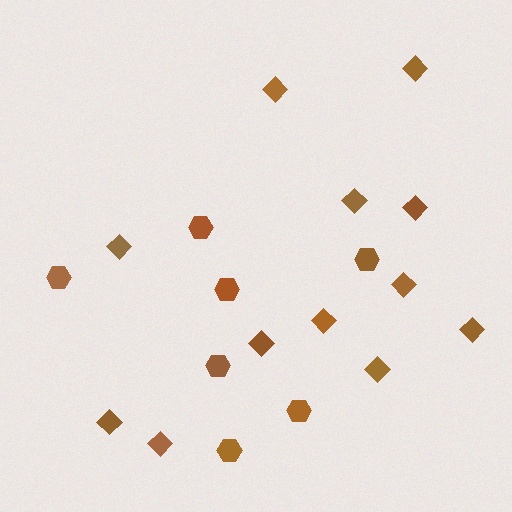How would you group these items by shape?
There are 2 groups: one group of hexagons (7) and one group of diamonds (12).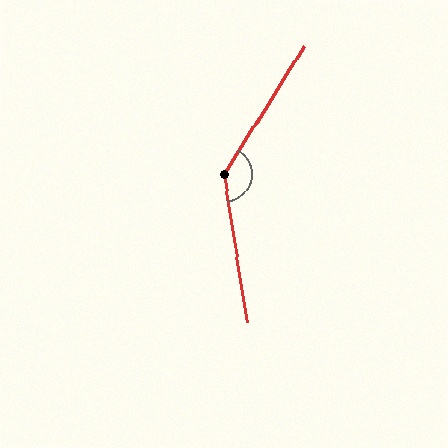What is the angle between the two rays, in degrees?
Approximately 139 degrees.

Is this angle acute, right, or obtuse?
It is obtuse.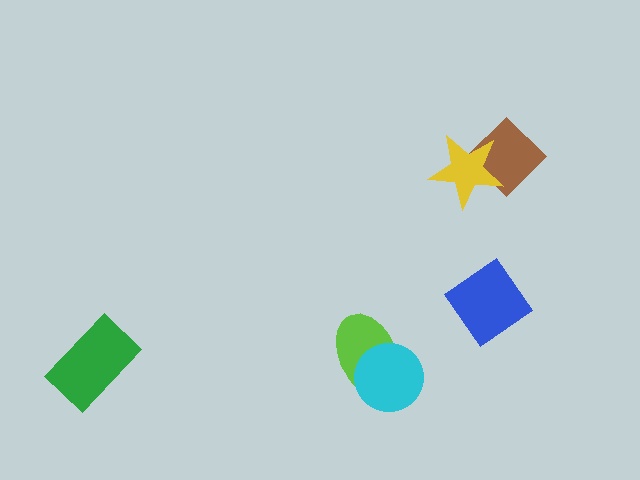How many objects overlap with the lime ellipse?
1 object overlaps with the lime ellipse.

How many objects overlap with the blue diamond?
0 objects overlap with the blue diamond.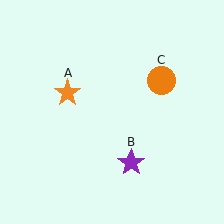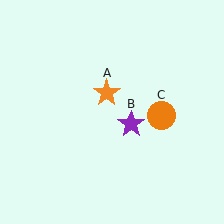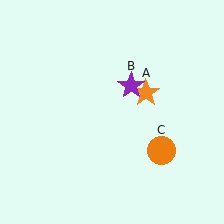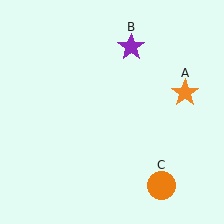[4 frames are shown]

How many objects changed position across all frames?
3 objects changed position: orange star (object A), purple star (object B), orange circle (object C).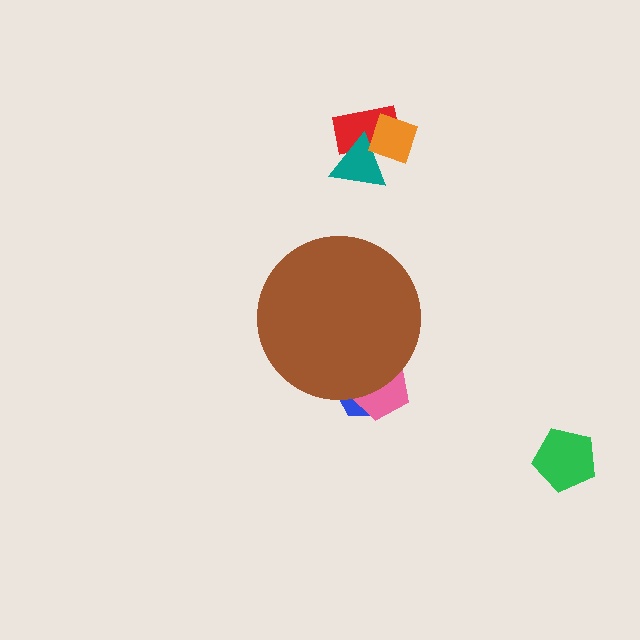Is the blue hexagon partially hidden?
Yes, the blue hexagon is partially hidden behind the brown circle.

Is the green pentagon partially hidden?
No, the green pentagon is fully visible.